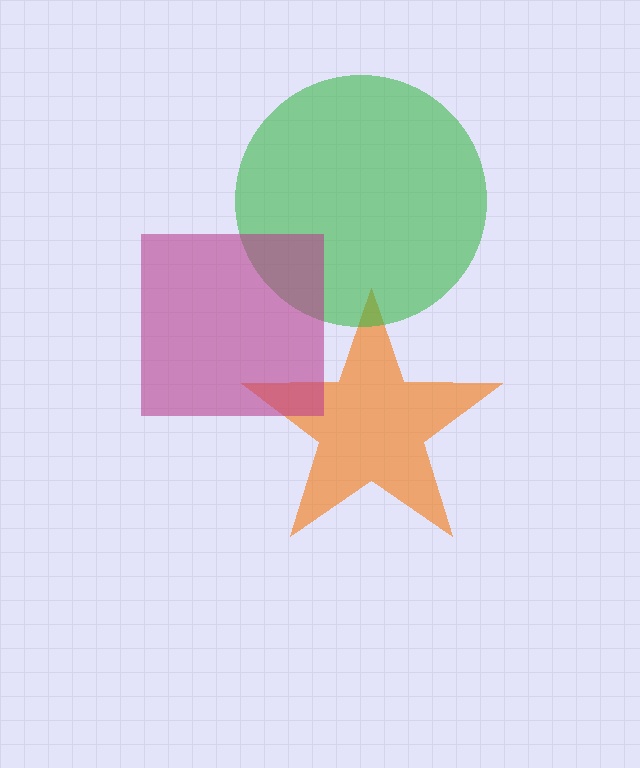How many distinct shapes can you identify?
There are 3 distinct shapes: an orange star, a green circle, a magenta square.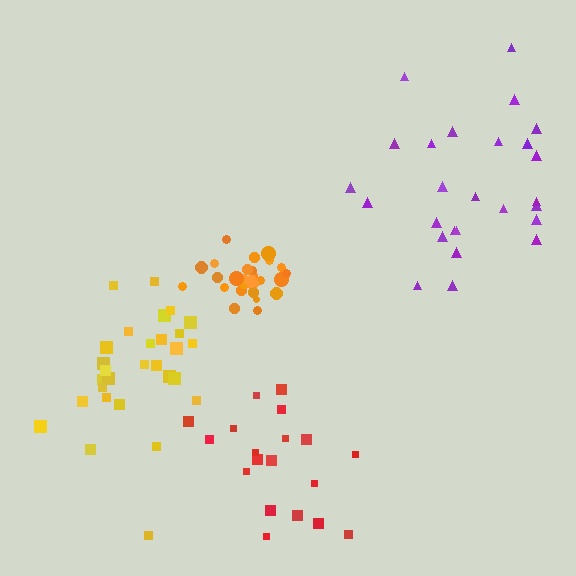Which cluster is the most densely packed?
Orange.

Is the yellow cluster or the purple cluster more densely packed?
Yellow.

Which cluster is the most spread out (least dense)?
Purple.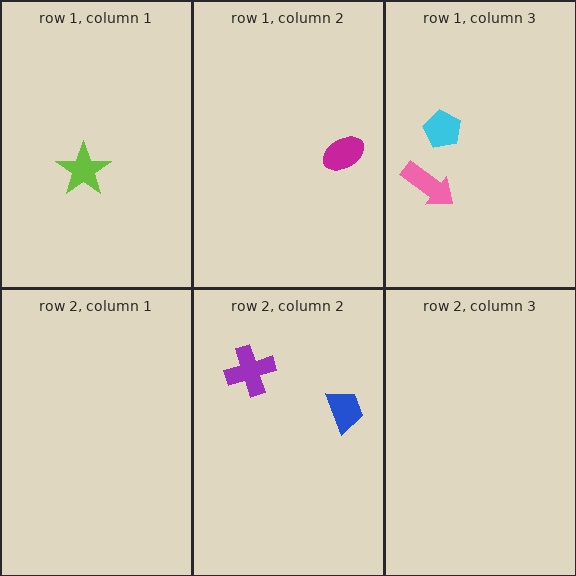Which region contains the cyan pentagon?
The row 1, column 3 region.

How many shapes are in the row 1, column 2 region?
1.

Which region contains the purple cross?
The row 2, column 2 region.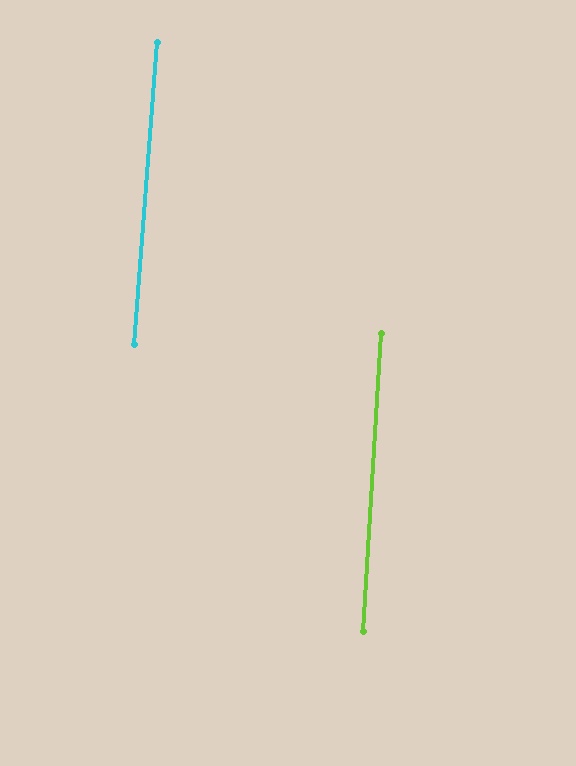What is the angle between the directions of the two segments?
Approximately 1 degree.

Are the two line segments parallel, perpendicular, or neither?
Parallel — their directions differ by only 0.8°.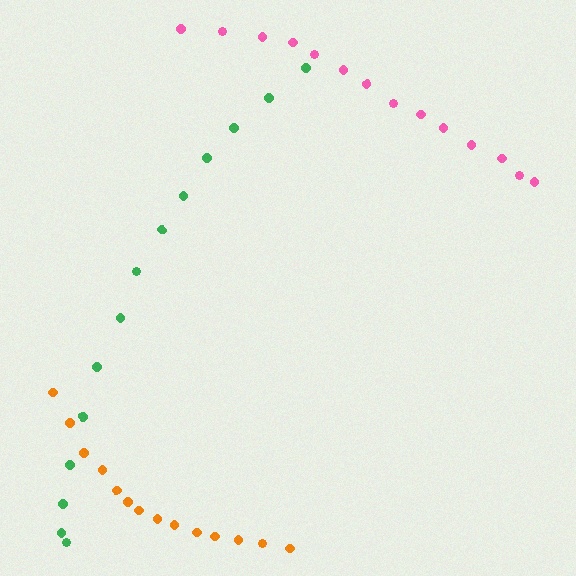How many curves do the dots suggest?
There are 3 distinct paths.